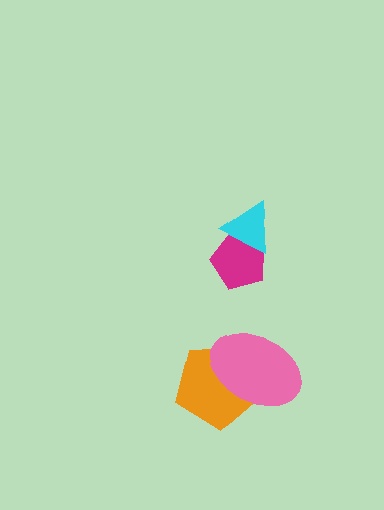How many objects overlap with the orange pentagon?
1 object overlaps with the orange pentagon.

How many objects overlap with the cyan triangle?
1 object overlaps with the cyan triangle.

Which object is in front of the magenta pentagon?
The cyan triangle is in front of the magenta pentagon.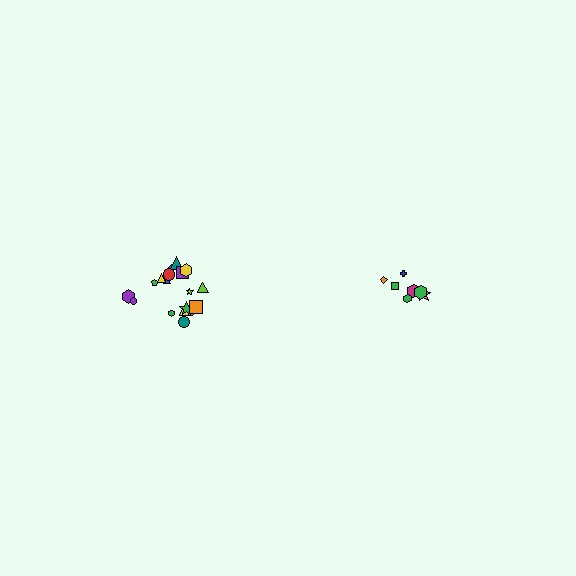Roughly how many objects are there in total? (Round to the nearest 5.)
Roughly 25 objects in total.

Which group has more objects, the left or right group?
The left group.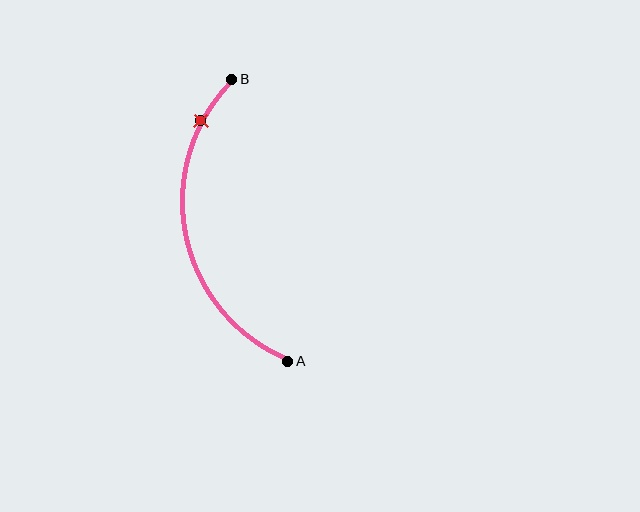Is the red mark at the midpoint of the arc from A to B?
No. The red mark lies on the arc but is closer to endpoint B. The arc midpoint would be at the point on the curve equidistant along the arc from both A and B.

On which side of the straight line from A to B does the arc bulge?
The arc bulges to the left of the straight line connecting A and B.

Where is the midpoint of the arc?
The arc midpoint is the point on the curve farthest from the straight line joining A and B. It sits to the left of that line.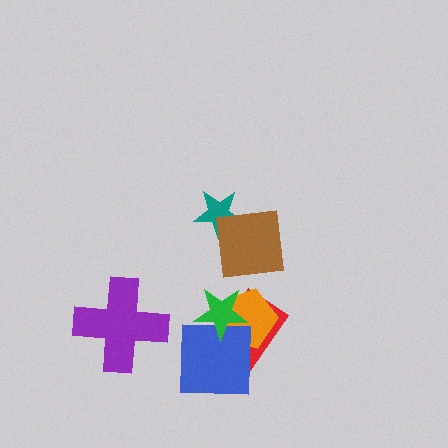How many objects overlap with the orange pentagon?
3 objects overlap with the orange pentagon.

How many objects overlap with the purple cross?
0 objects overlap with the purple cross.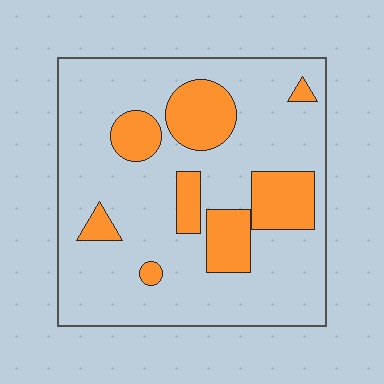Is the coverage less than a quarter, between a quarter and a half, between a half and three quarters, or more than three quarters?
Less than a quarter.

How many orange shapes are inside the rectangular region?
8.